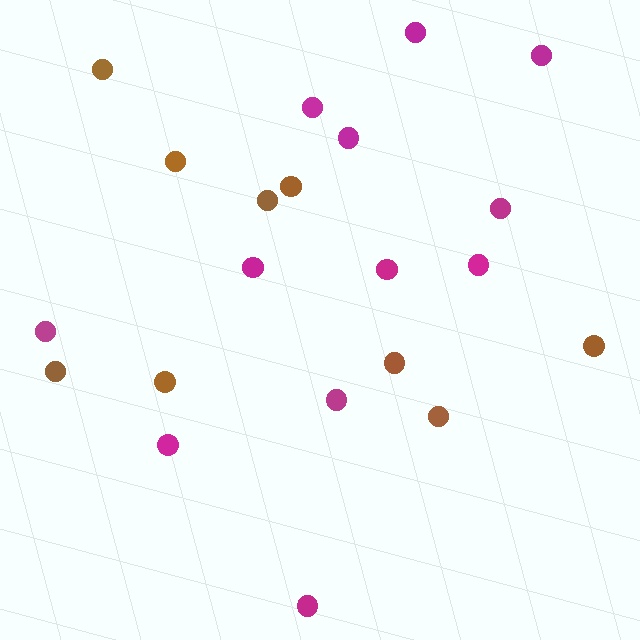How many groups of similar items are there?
There are 2 groups: one group of brown circles (9) and one group of magenta circles (12).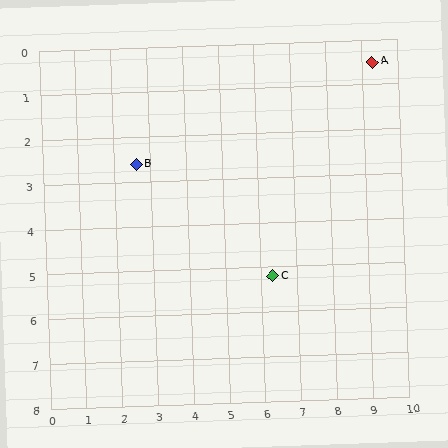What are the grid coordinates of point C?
Point C is at approximately (6.3, 5.2).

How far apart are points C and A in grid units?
Points C and A are about 5.6 grid units apart.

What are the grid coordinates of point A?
Point A is at approximately (9.3, 0.5).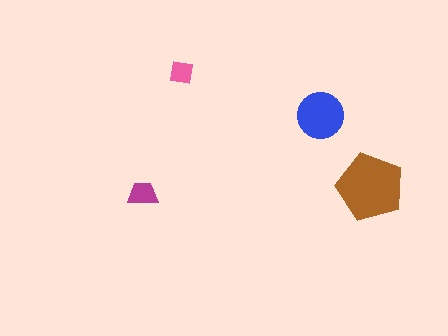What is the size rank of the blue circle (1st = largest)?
2nd.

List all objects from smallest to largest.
The pink square, the magenta trapezoid, the blue circle, the brown pentagon.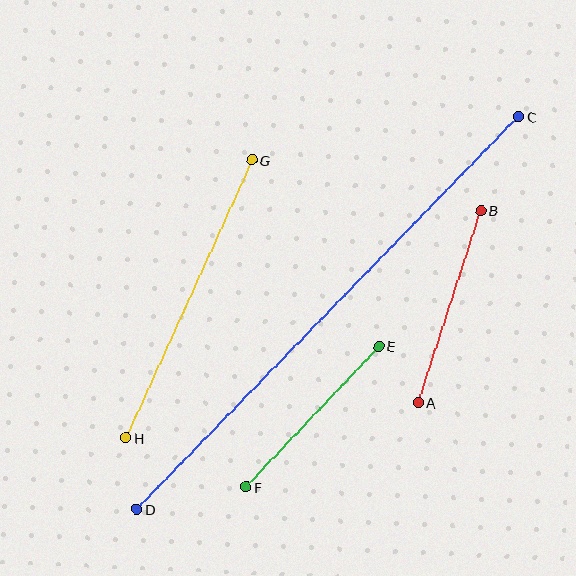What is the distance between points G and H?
The distance is approximately 305 pixels.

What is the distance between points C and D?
The distance is approximately 548 pixels.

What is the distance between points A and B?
The distance is approximately 202 pixels.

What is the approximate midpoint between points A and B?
The midpoint is at approximately (449, 306) pixels.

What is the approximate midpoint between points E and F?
The midpoint is at approximately (312, 417) pixels.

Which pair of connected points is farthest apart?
Points C and D are farthest apart.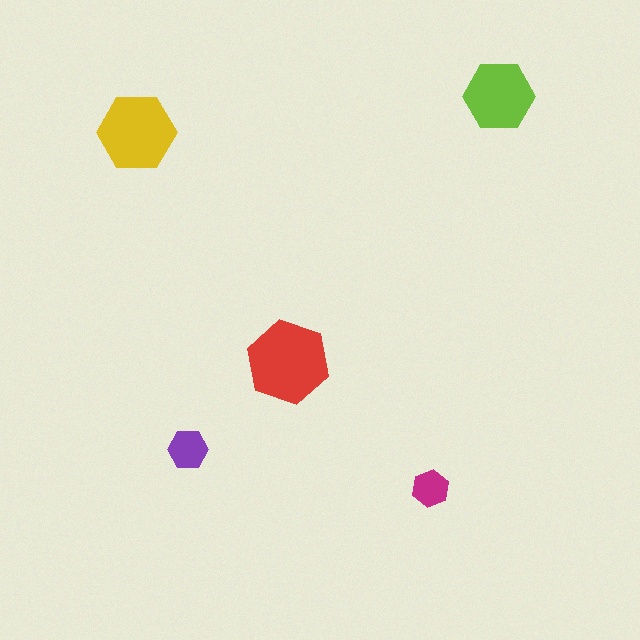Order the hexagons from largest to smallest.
the red one, the yellow one, the lime one, the purple one, the magenta one.